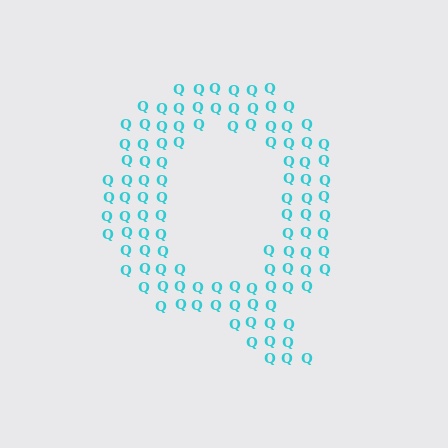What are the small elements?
The small elements are letter Q's.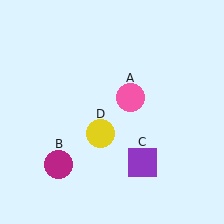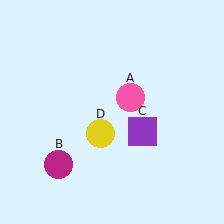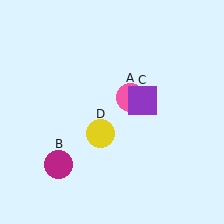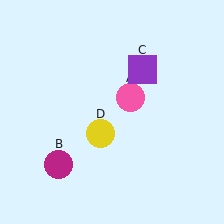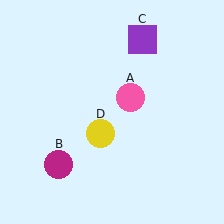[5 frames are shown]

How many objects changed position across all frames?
1 object changed position: purple square (object C).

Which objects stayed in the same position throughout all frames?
Pink circle (object A) and magenta circle (object B) and yellow circle (object D) remained stationary.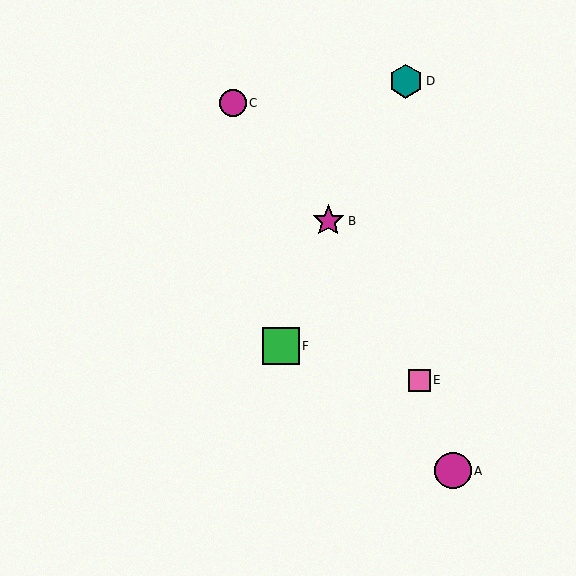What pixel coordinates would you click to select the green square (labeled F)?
Click at (281, 346) to select the green square F.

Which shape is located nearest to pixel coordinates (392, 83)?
The teal hexagon (labeled D) at (406, 81) is nearest to that location.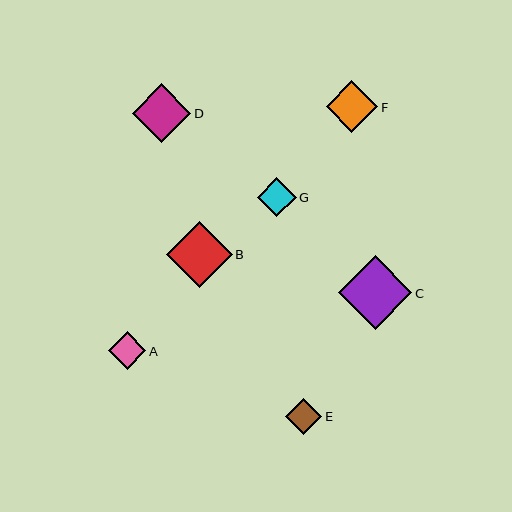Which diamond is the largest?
Diamond C is the largest with a size of approximately 73 pixels.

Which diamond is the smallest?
Diamond E is the smallest with a size of approximately 36 pixels.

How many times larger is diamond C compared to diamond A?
Diamond C is approximately 1.9 times the size of diamond A.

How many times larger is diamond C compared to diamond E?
Diamond C is approximately 2.1 times the size of diamond E.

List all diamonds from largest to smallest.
From largest to smallest: C, B, D, F, G, A, E.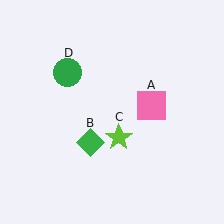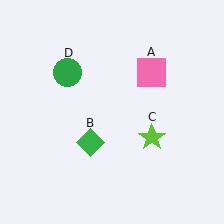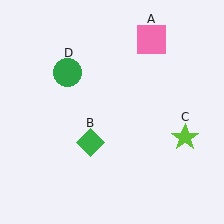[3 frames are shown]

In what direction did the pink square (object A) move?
The pink square (object A) moved up.